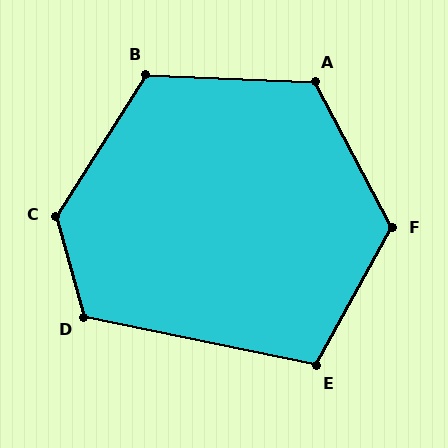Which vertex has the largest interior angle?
C, at approximately 132 degrees.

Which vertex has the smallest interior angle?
E, at approximately 107 degrees.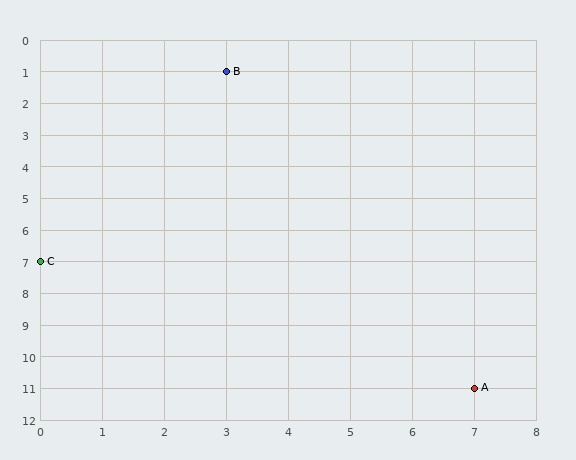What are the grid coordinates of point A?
Point A is at grid coordinates (7, 11).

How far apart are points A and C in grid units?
Points A and C are 7 columns and 4 rows apart (about 8.1 grid units diagonally).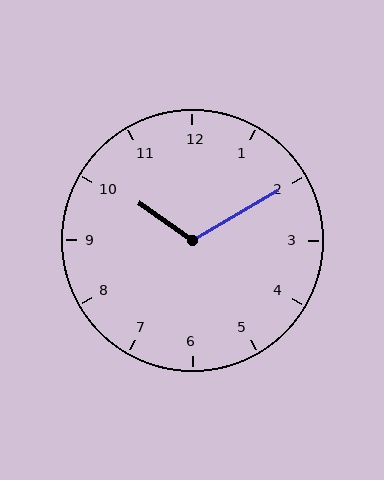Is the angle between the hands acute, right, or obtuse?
It is obtuse.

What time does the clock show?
10:10.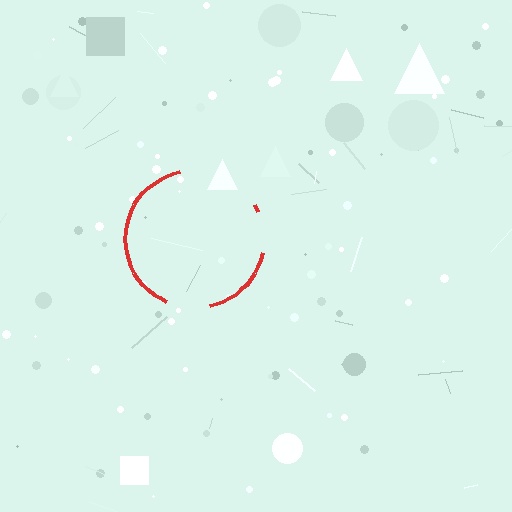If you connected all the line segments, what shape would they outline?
They would outline a circle.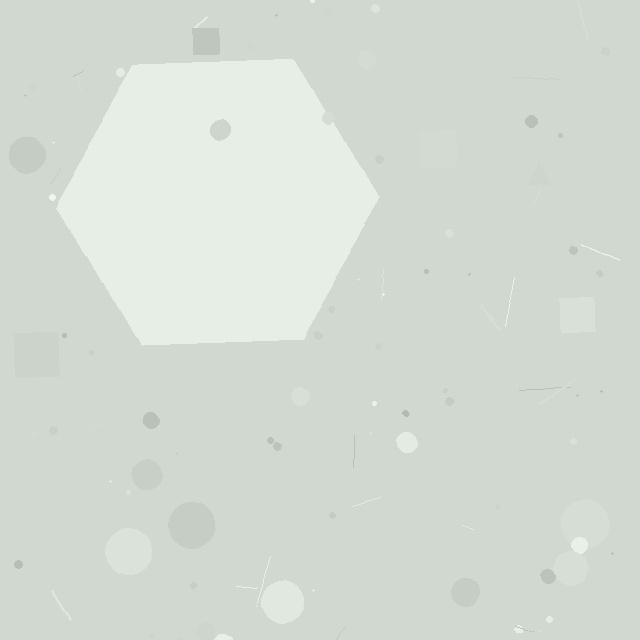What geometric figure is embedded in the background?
A hexagon is embedded in the background.